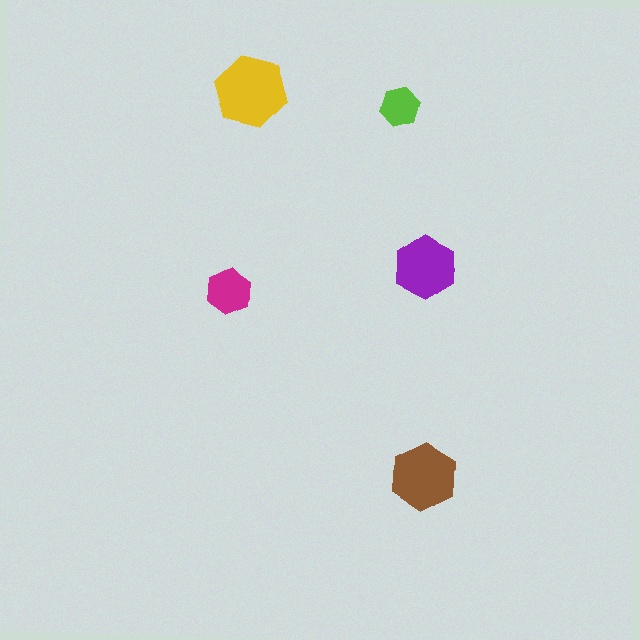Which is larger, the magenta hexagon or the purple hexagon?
The purple one.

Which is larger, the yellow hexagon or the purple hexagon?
The yellow one.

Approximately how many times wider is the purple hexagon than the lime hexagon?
About 1.5 times wider.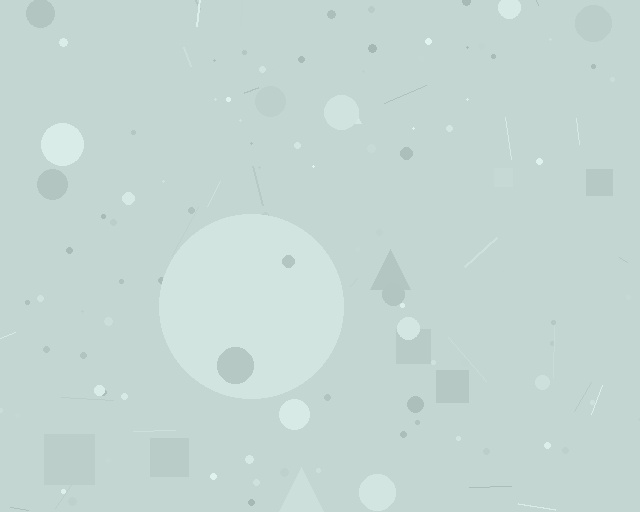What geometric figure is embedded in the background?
A circle is embedded in the background.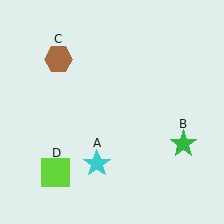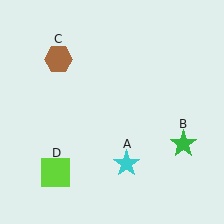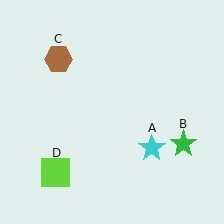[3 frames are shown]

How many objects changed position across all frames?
1 object changed position: cyan star (object A).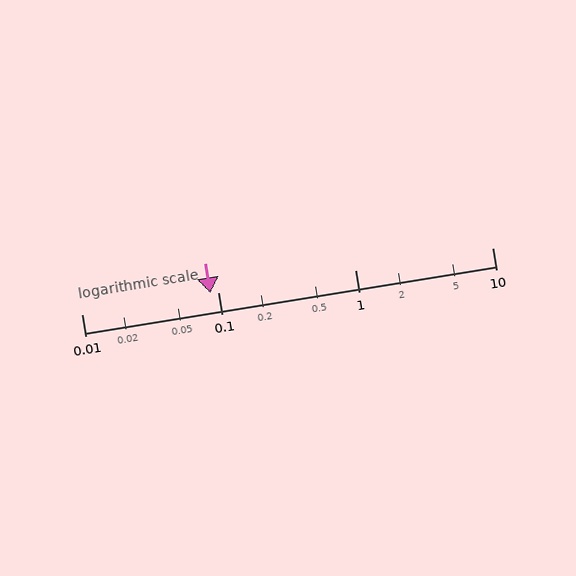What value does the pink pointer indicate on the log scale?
The pointer indicates approximately 0.088.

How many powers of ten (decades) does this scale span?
The scale spans 3 decades, from 0.01 to 10.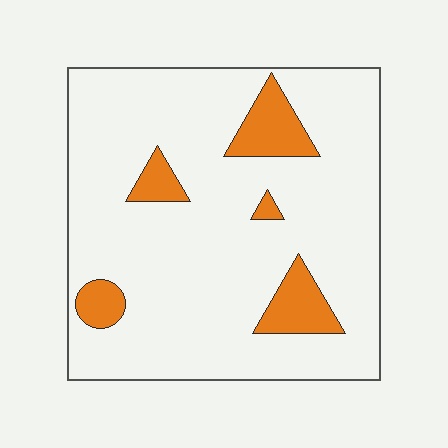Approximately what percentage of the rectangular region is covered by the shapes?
Approximately 15%.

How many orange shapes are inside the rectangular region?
5.